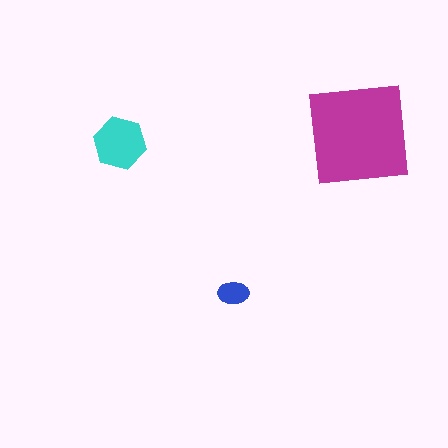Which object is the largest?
The magenta square.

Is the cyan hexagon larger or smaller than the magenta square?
Smaller.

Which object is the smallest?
The blue ellipse.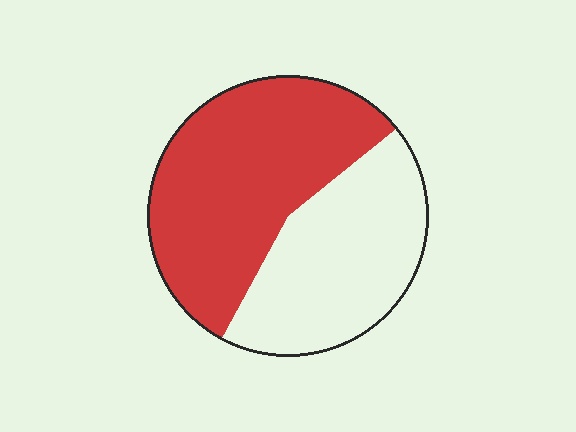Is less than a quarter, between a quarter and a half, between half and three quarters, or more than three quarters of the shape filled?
Between half and three quarters.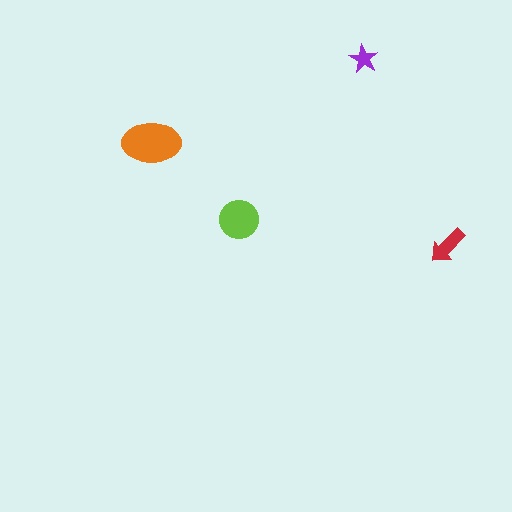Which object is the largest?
The orange ellipse.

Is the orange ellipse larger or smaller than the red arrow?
Larger.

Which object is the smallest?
The purple star.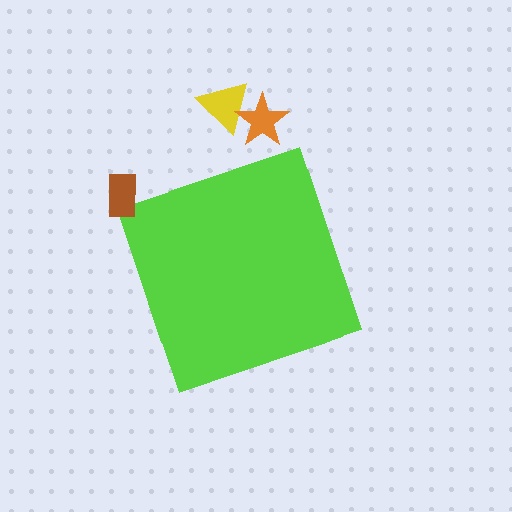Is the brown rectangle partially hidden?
No, the brown rectangle is fully visible.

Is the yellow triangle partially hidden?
No, the yellow triangle is fully visible.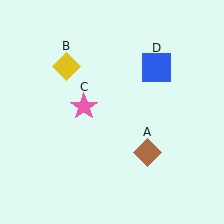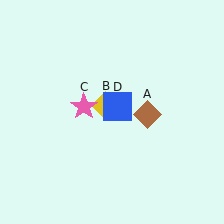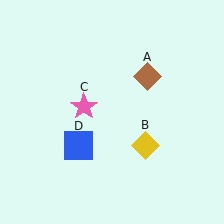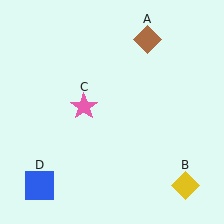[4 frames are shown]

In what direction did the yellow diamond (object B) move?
The yellow diamond (object B) moved down and to the right.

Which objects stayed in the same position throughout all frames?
Pink star (object C) remained stationary.